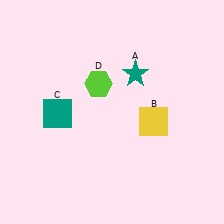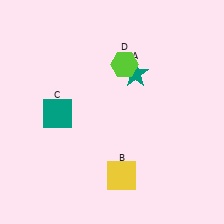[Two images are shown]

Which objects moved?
The objects that moved are: the yellow square (B), the lime hexagon (D).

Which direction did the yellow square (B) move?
The yellow square (B) moved down.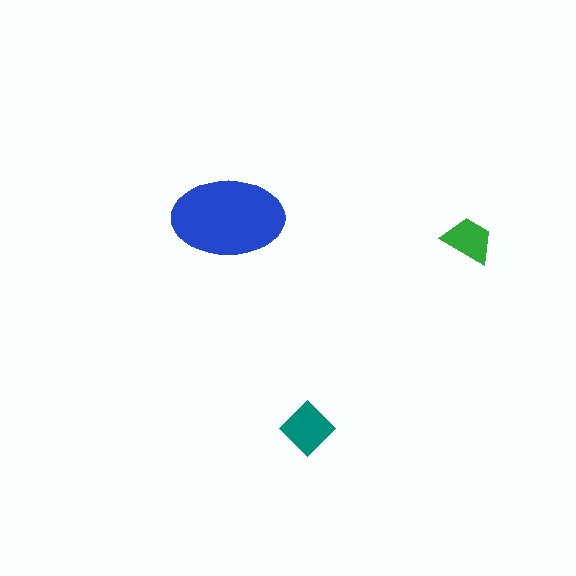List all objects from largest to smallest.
The blue ellipse, the teal diamond, the green trapezoid.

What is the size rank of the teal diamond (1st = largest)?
2nd.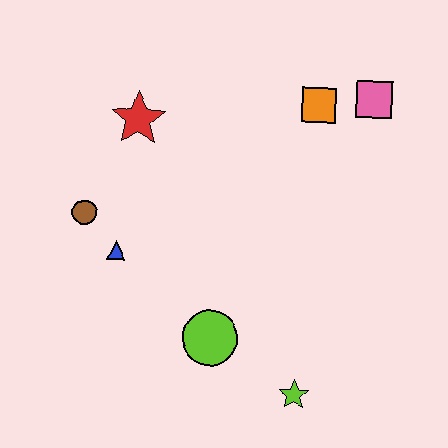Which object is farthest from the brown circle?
The pink square is farthest from the brown circle.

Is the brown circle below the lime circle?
No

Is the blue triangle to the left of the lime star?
Yes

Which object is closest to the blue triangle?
The brown circle is closest to the blue triangle.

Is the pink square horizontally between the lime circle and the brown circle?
No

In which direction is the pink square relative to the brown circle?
The pink square is to the right of the brown circle.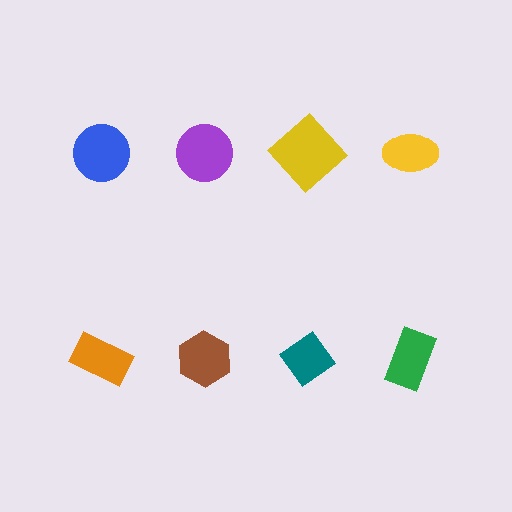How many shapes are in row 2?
4 shapes.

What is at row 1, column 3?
A yellow diamond.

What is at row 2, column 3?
A teal diamond.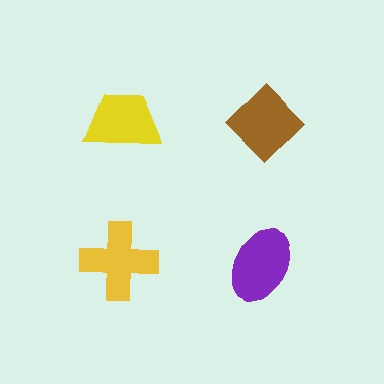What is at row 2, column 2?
A purple ellipse.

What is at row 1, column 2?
A brown diamond.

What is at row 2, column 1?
A yellow cross.